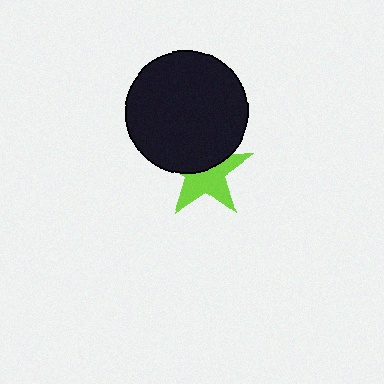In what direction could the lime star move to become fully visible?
The lime star could move down. That would shift it out from behind the black circle entirely.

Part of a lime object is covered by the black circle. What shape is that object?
It is a star.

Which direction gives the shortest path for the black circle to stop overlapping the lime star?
Moving up gives the shortest separation.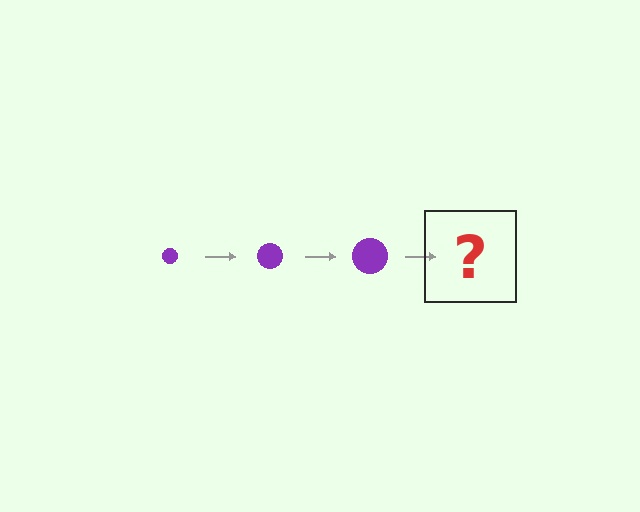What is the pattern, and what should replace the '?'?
The pattern is that the circle gets progressively larger each step. The '?' should be a purple circle, larger than the previous one.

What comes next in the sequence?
The next element should be a purple circle, larger than the previous one.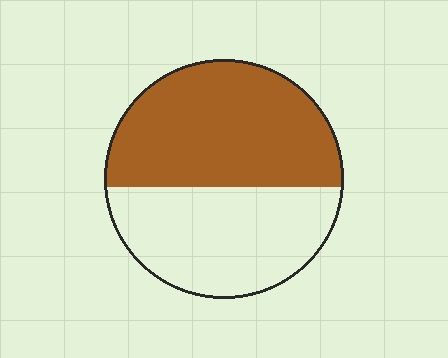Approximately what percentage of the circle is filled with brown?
Approximately 55%.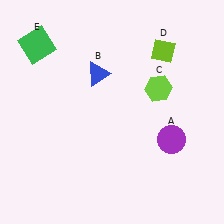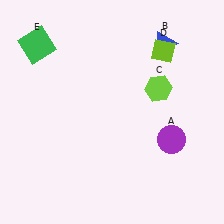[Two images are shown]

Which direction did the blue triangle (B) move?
The blue triangle (B) moved right.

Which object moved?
The blue triangle (B) moved right.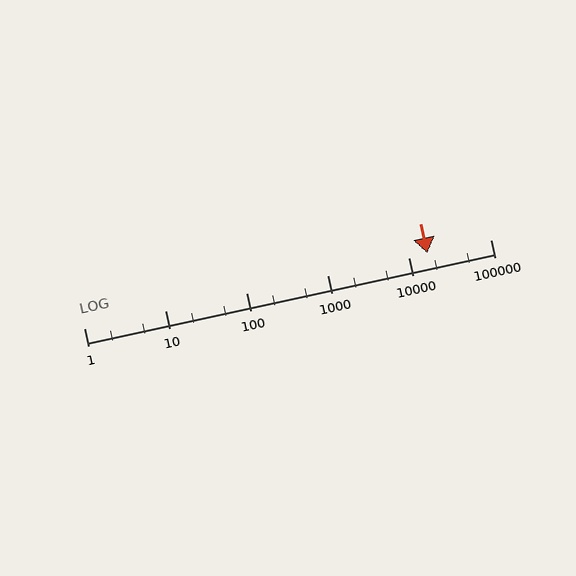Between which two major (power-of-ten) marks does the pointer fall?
The pointer is between 10000 and 100000.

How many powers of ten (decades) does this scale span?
The scale spans 5 decades, from 1 to 100000.